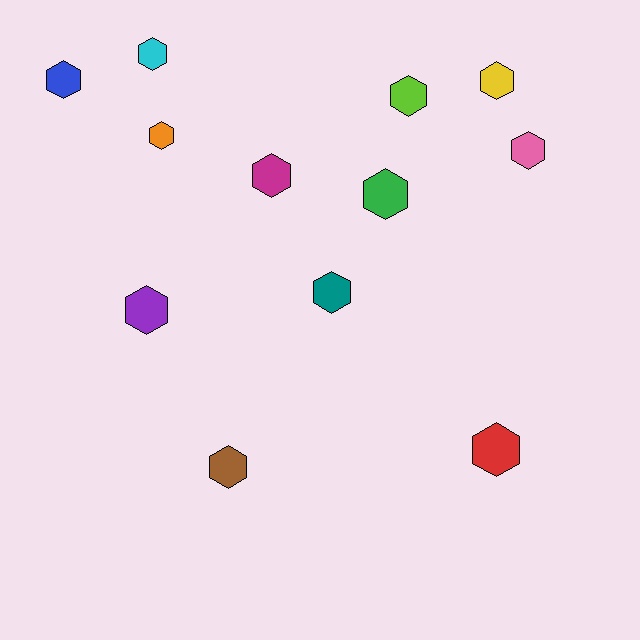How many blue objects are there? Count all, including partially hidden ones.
There is 1 blue object.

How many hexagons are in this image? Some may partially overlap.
There are 12 hexagons.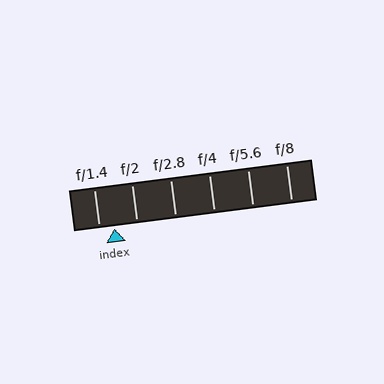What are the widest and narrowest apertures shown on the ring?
The widest aperture shown is f/1.4 and the narrowest is f/8.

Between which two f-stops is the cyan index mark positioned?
The index mark is between f/1.4 and f/2.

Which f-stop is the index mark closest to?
The index mark is closest to f/1.4.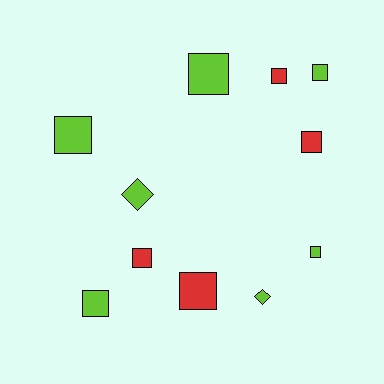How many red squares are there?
There are 4 red squares.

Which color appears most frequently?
Lime, with 7 objects.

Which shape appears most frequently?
Square, with 9 objects.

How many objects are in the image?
There are 11 objects.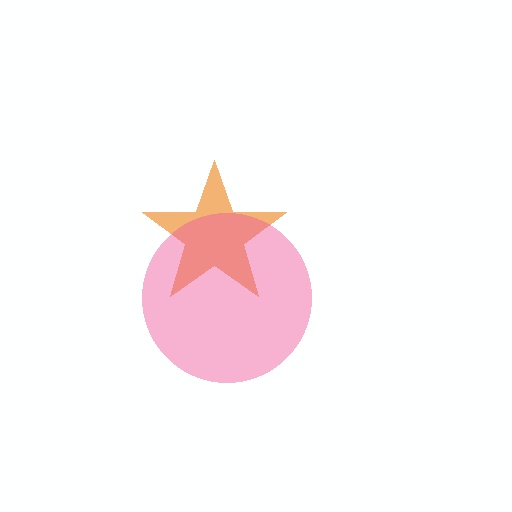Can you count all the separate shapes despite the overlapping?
Yes, there are 2 separate shapes.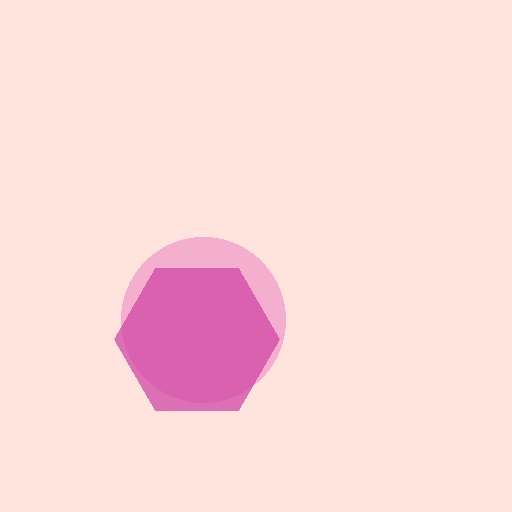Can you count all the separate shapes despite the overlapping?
Yes, there are 2 separate shapes.